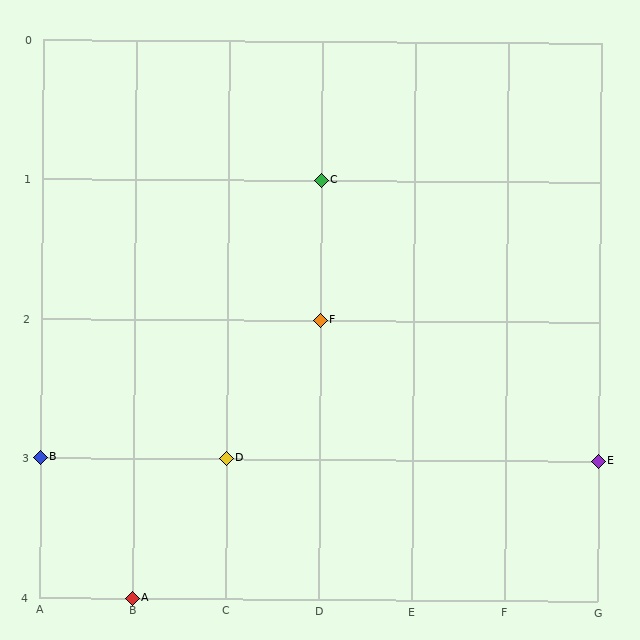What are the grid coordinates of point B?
Point B is at grid coordinates (A, 3).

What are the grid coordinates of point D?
Point D is at grid coordinates (C, 3).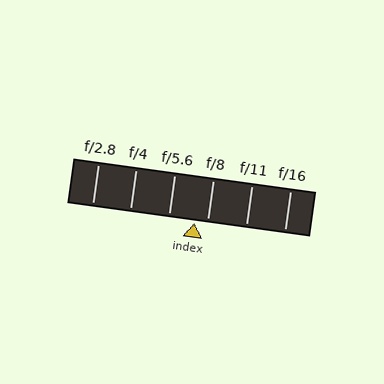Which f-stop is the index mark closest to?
The index mark is closest to f/8.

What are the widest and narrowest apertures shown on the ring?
The widest aperture shown is f/2.8 and the narrowest is f/16.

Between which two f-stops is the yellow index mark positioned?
The index mark is between f/5.6 and f/8.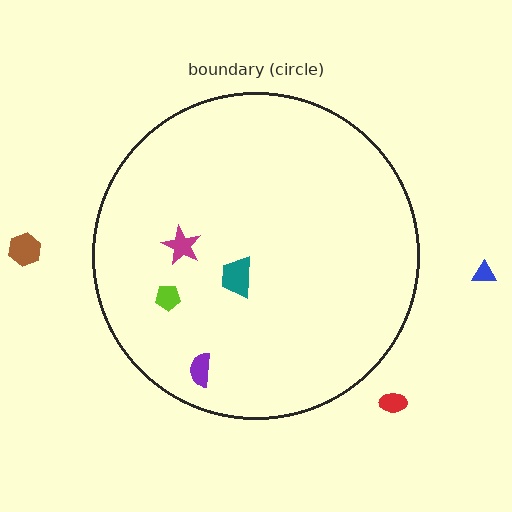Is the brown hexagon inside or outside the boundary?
Outside.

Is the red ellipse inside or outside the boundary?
Outside.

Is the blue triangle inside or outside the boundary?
Outside.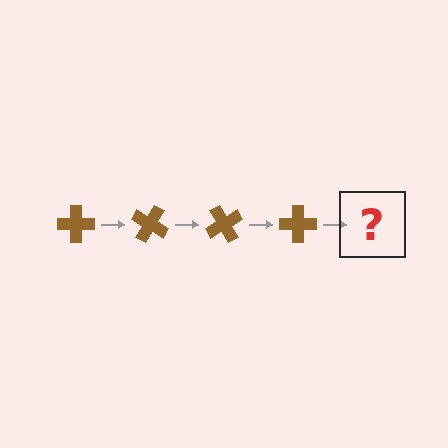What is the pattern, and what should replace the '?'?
The pattern is that the cross rotates 30 degrees each step. The '?' should be a brown cross rotated 120 degrees.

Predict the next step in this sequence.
The next step is a brown cross rotated 120 degrees.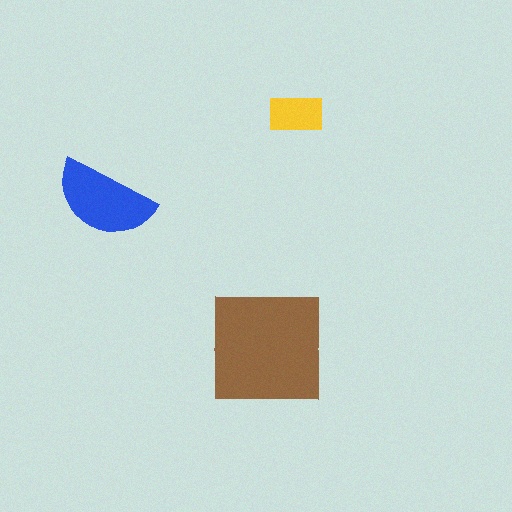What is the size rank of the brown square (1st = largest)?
1st.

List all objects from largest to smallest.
The brown square, the blue semicircle, the yellow rectangle.